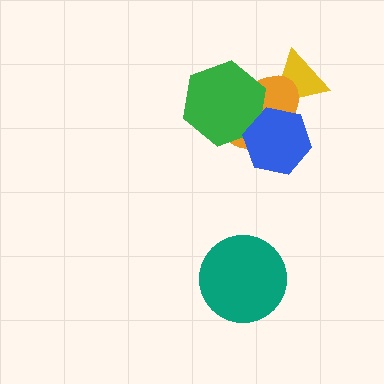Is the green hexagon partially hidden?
Yes, it is partially covered by another shape.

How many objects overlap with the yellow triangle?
1 object overlaps with the yellow triangle.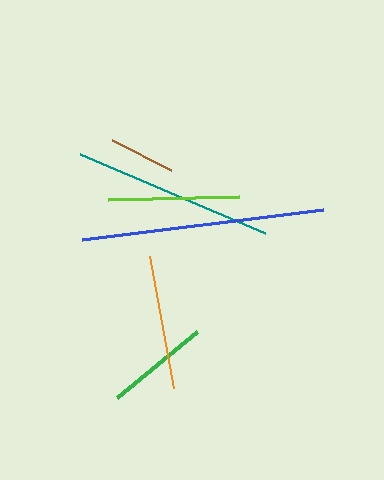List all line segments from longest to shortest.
From longest to shortest: blue, teal, orange, lime, green, brown.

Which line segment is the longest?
The blue line is the longest at approximately 243 pixels.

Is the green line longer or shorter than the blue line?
The blue line is longer than the green line.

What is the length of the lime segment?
The lime segment is approximately 132 pixels long.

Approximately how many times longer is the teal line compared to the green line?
The teal line is approximately 1.9 times the length of the green line.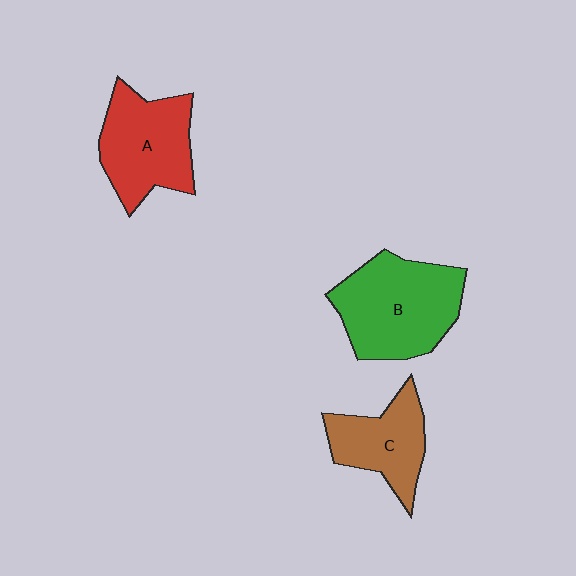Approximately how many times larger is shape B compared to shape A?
Approximately 1.2 times.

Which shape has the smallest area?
Shape C (brown).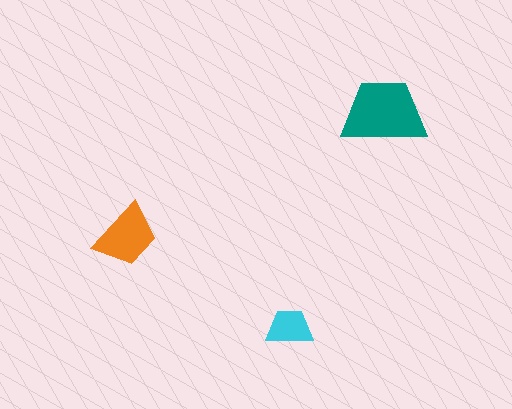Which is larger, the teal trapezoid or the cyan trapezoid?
The teal one.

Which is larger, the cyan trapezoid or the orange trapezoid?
The orange one.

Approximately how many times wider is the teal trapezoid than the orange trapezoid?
About 1.5 times wider.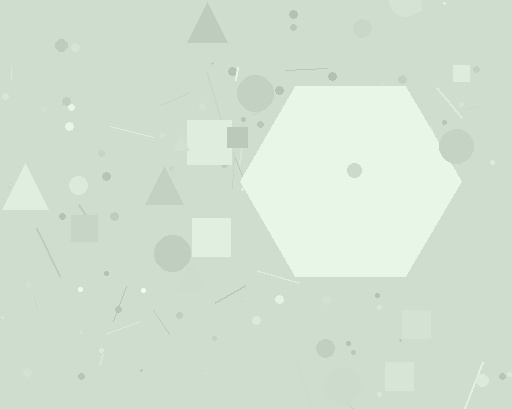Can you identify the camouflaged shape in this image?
The camouflaged shape is a hexagon.